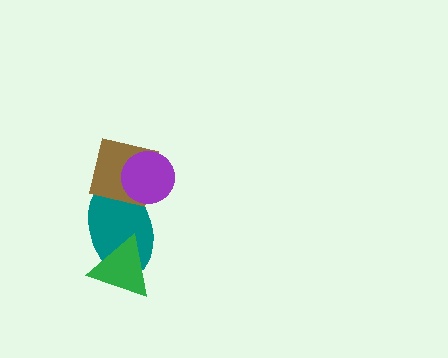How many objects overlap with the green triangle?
1 object overlaps with the green triangle.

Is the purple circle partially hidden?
No, no other shape covers it.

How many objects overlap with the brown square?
2 objects overlap with the brown square.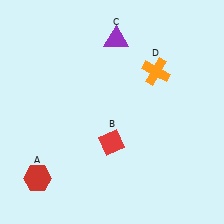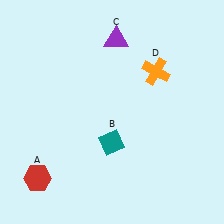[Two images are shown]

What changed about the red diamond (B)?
In Image 1, B is red. In Image 2, it changed to teal.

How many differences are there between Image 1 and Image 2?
There is 1 difference between the two images.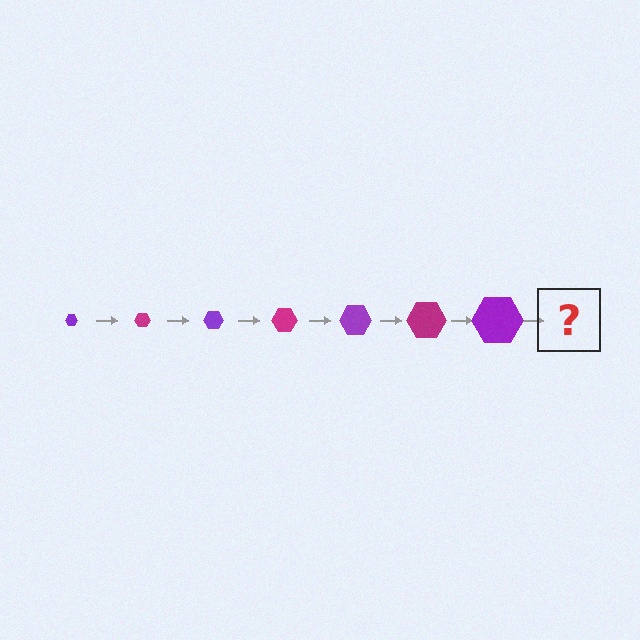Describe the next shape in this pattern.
It should be a magenta hexagon, larger than the previous one.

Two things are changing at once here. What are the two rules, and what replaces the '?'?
The two rules are that the hexagon grows larger each step and the color cycles through purple and magenta. The '?' should be a magenta hexagon, larger than the previous one.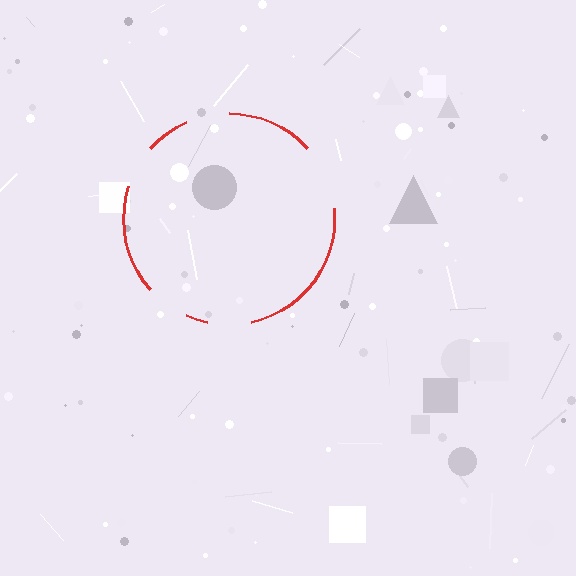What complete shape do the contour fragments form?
The contour fragments form a circle.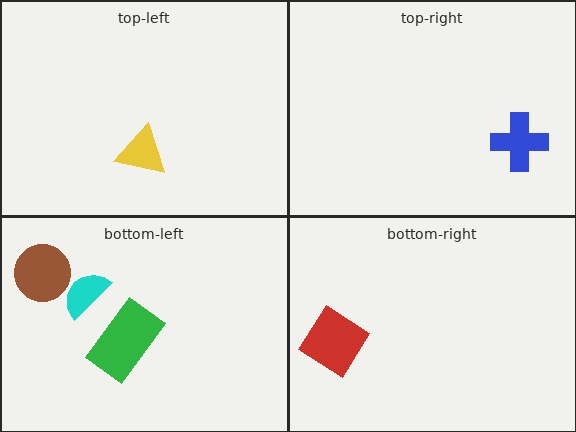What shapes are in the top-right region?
The blue cross.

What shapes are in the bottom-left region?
The green rectangle, the cyan semicircle, the brown circle.